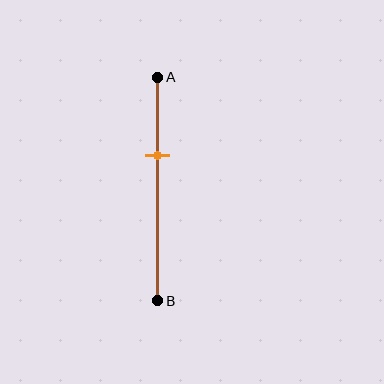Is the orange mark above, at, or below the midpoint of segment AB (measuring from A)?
The orange mark is above the midpoint of segment AB.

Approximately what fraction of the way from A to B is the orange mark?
The orange mark is approximately 35% of the way from A to B.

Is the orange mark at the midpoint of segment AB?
No, the mark is at about 35% from A, not at the 50% midpoint.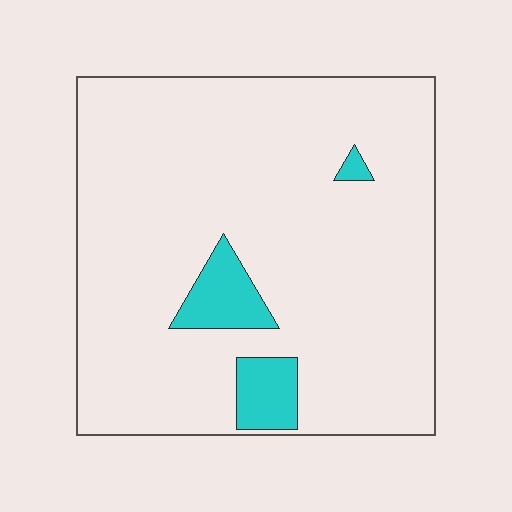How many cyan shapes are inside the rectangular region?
3.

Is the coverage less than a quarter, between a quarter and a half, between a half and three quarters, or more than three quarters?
Less than a quarter.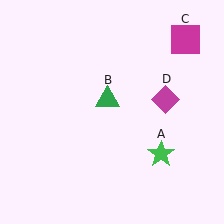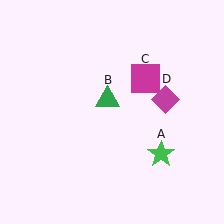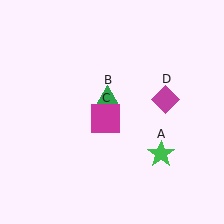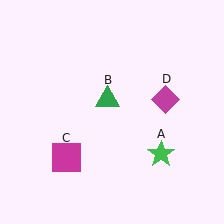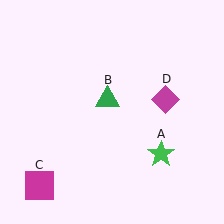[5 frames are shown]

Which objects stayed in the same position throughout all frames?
Green star (object A) and green triangle (object B) and magenta diamond (object D) remained stationary.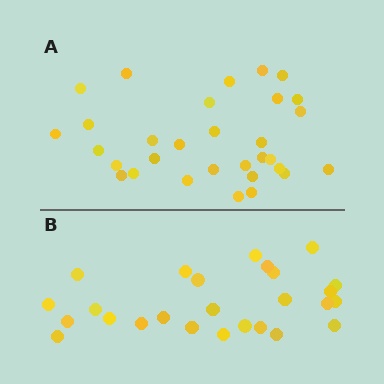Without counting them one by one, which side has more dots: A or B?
Region A (the top region) has more dots.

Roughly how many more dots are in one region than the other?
Region A has about 5 more dots than region B.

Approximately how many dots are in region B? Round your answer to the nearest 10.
About 30 dots. (The exact count is 26, which rounds to 30.)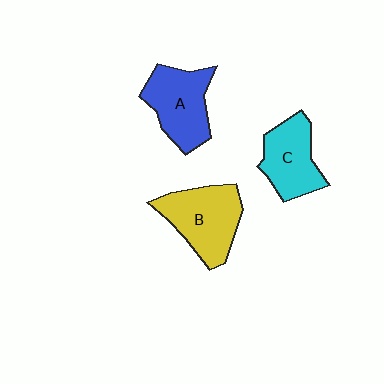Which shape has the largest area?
Shape B (yellow).